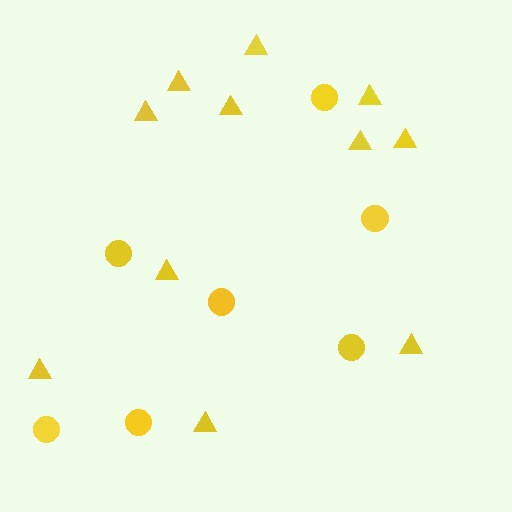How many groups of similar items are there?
There are 2 groups: one group of circles (7) and one group of triangles (11).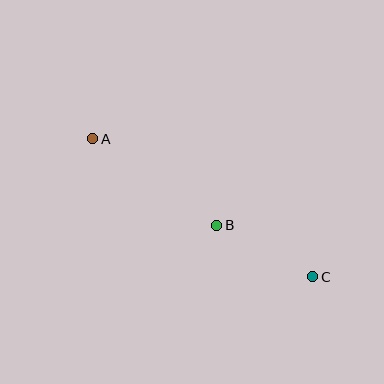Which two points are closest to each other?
Points B and C are closest to each other.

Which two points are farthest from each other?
Points A and C are farthest from each other.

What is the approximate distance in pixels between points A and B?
The distance between A and B is approximately 151 pixels.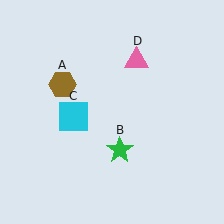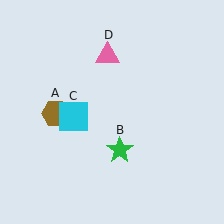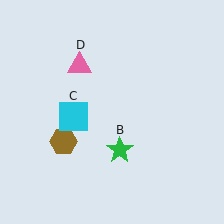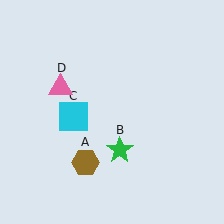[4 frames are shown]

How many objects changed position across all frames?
2 objects changed position: brown hexagon (object A), pink triangle (object D).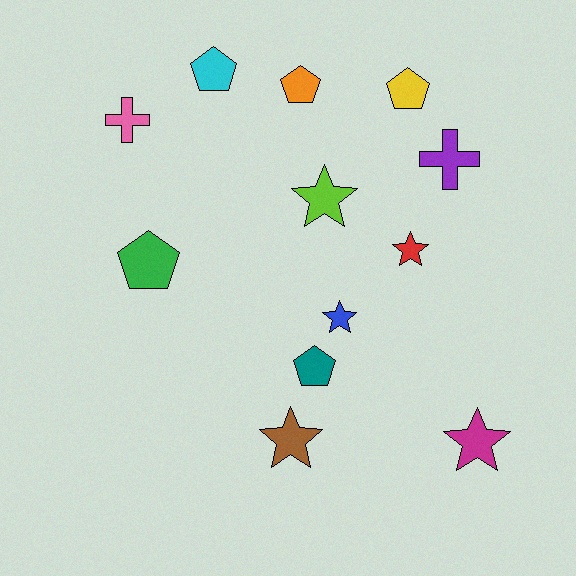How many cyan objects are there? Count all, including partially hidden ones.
There is 1 cyan object.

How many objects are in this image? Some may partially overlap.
There are 12 objects.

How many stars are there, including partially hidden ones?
There are 5 stars.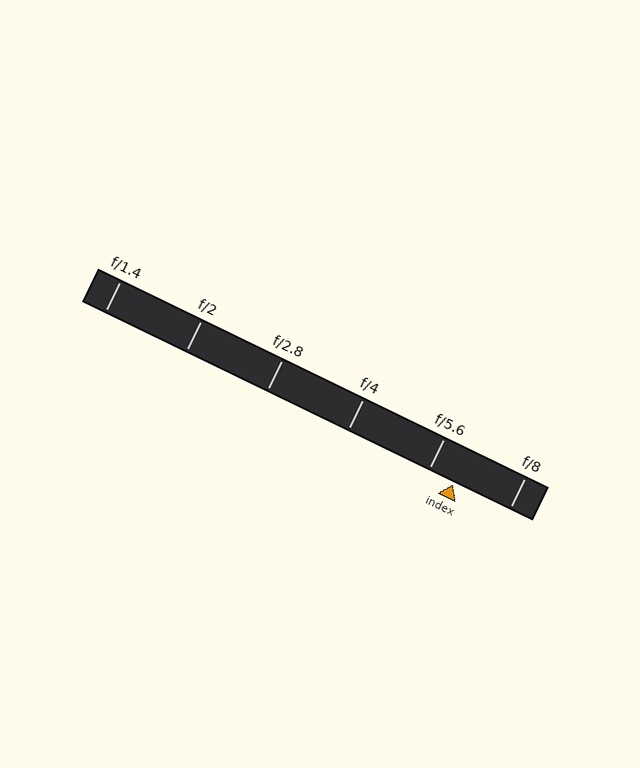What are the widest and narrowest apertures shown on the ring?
The widest aperture shown is f/1.4 and the narrowest is f/8.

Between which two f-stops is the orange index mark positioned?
The index mark is between f/5.6 and f/8.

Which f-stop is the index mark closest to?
The index mark is closest to f/5.6.